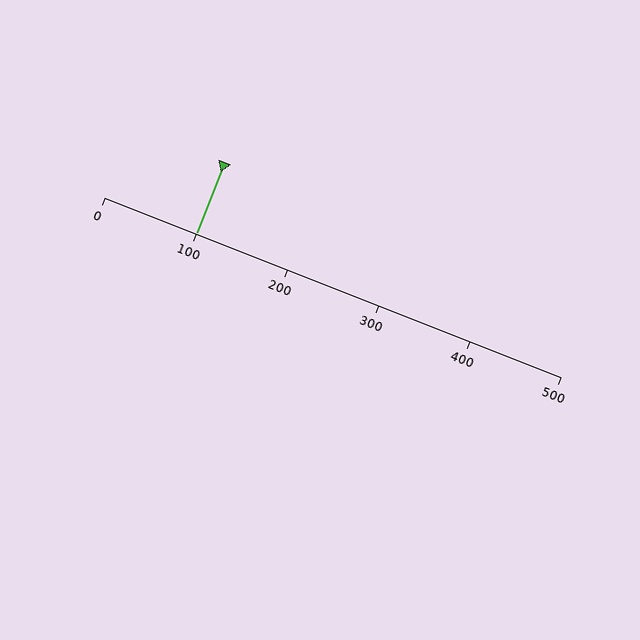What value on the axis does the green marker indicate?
The marker indicates approximately 100.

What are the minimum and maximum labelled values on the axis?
The axis runs from 0 to 500.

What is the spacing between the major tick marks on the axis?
The major ticks are spaced 100 apart.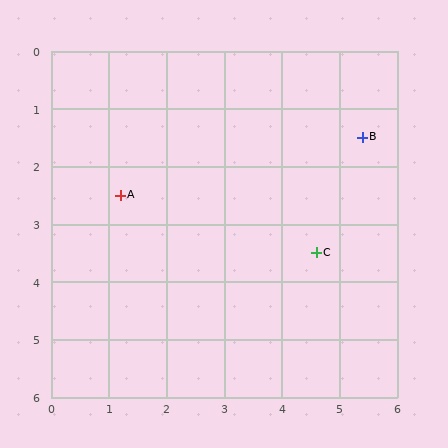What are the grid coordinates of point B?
Point B is at approximately (5.4, 1.5).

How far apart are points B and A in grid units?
Points B and A are about 4.3 grid units apart.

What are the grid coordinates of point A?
Point A is at approximately (1.2, 2.5).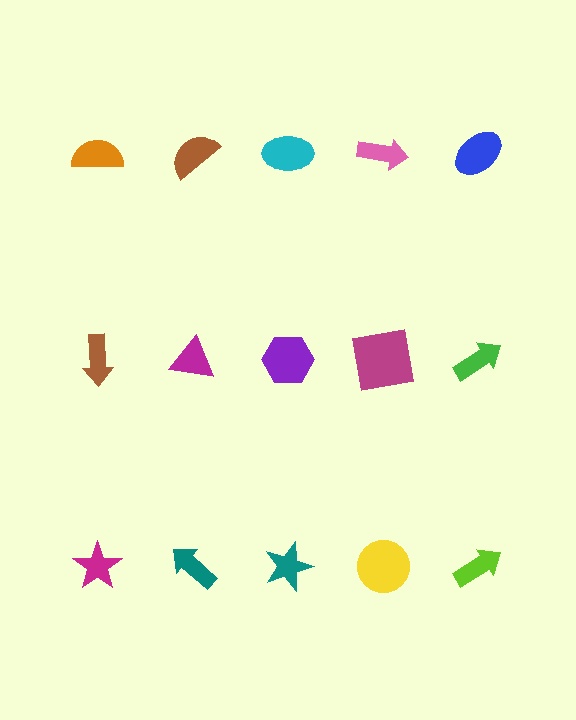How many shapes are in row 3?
5 shapes.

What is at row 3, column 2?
A teal arrow.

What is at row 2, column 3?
A purple hexagon.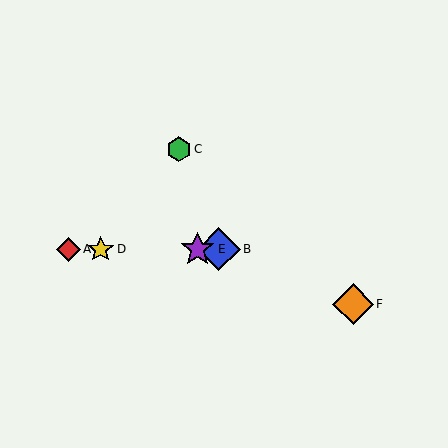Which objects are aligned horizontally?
Objects A, B, D, E are aligned horizontally.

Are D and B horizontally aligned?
Yes, both are at y≈249.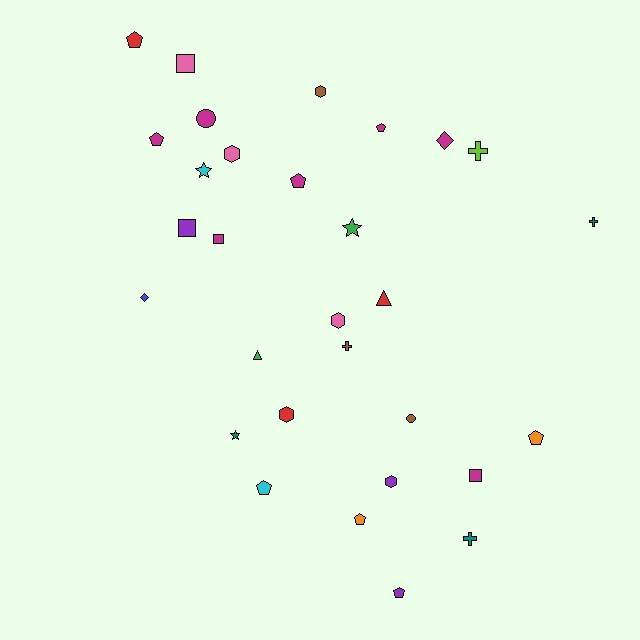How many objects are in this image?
There are 30 objects.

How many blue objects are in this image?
There is 1 blue object.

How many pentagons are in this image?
There are 8 pentagons.